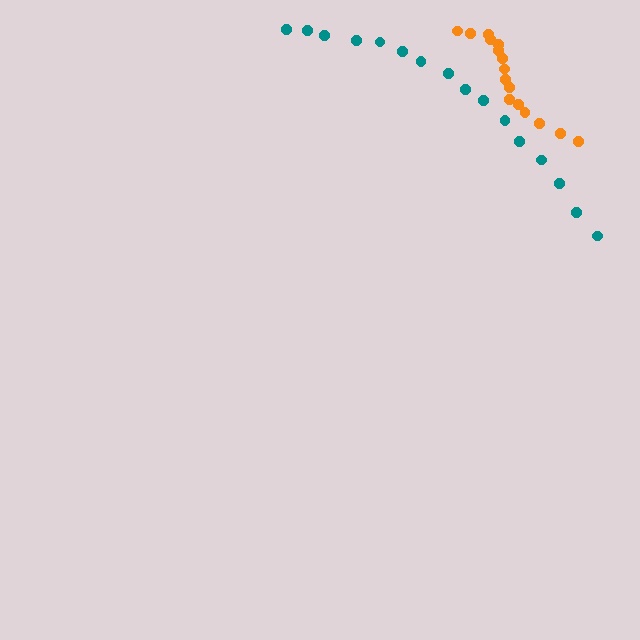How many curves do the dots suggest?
There are 2 distinct paths.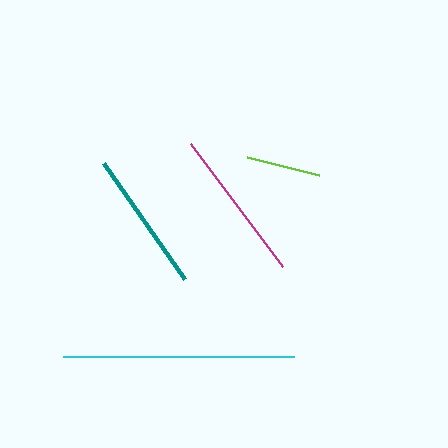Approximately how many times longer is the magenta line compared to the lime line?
The magenta line is approximately 2.1 times the length of the lime line.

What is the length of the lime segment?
The lime segment is approximately 74 pixels long.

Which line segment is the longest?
The cyan line is the longest at approximately 231 pixels.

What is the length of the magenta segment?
The magenta segment is approximately 154 pixels long.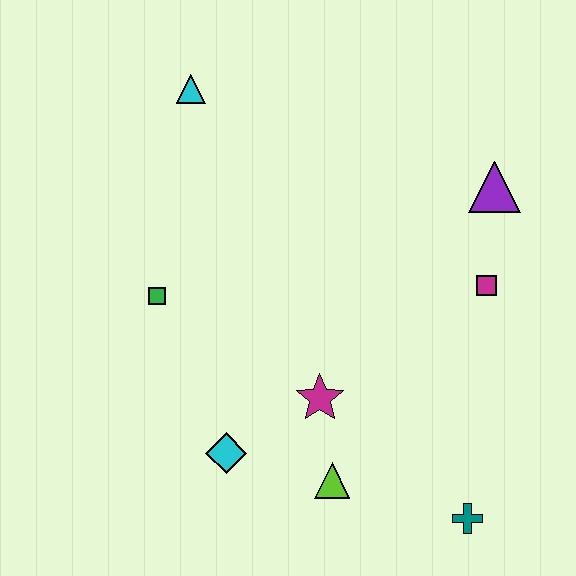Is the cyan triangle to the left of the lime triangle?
Yes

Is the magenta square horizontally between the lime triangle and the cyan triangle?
No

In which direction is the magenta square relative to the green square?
The magenta square is to the right of the green square.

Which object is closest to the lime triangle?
The magenta star is closest to the lime triangle.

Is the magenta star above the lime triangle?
Yes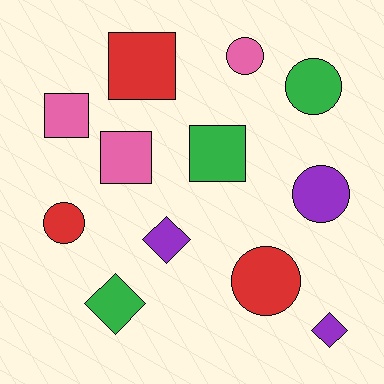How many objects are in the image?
There are 12 objects.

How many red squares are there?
There is 1 red square.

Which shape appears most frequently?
Circle, with 5 objects.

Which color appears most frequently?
Pink, with 3 objects.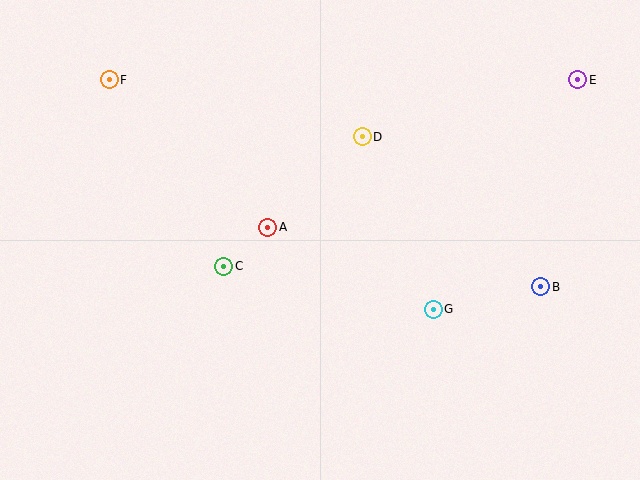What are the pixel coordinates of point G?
Point G is at (433, 309).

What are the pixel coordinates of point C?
Point C is at (224, 266).